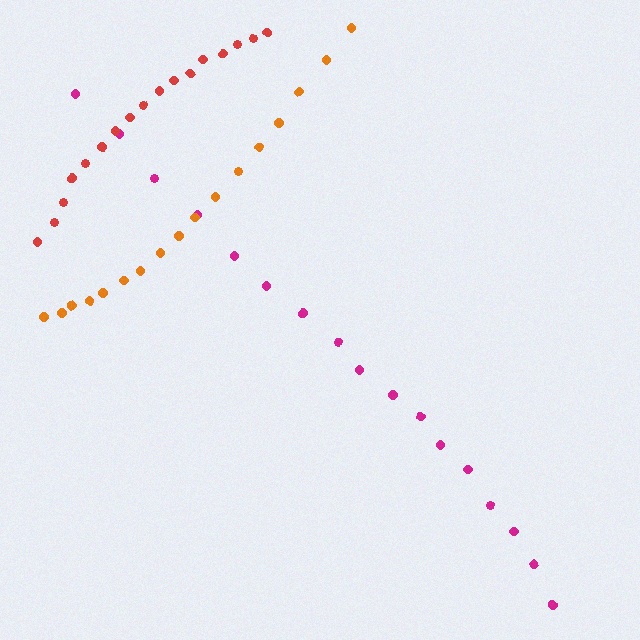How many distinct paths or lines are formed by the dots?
There are 3 distinct paths.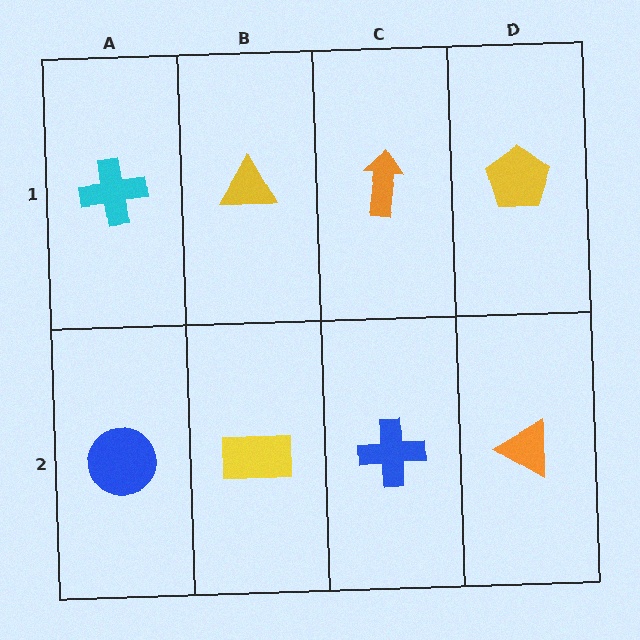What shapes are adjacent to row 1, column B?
A yellow rectangle (row 2, column B), a cyan cross (row 1, column A), an orange arrow (row 1, column C).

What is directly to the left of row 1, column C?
A yellow triangle.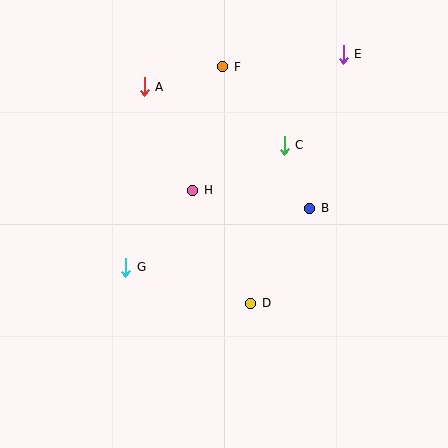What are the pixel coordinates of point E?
Point E is at (343, 54).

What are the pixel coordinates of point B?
Point B is at (310, 208).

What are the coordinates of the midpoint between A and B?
The midpoint between A and B is at (227, 147).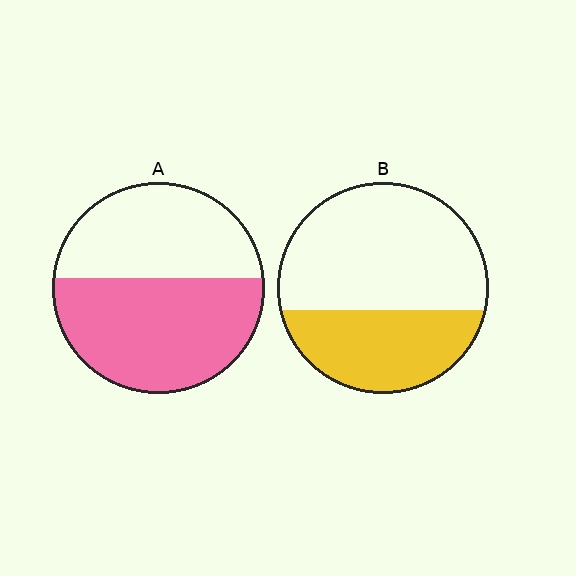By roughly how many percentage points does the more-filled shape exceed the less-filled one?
By roughly 20 percentage points (A over B).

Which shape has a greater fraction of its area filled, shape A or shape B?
Shape A.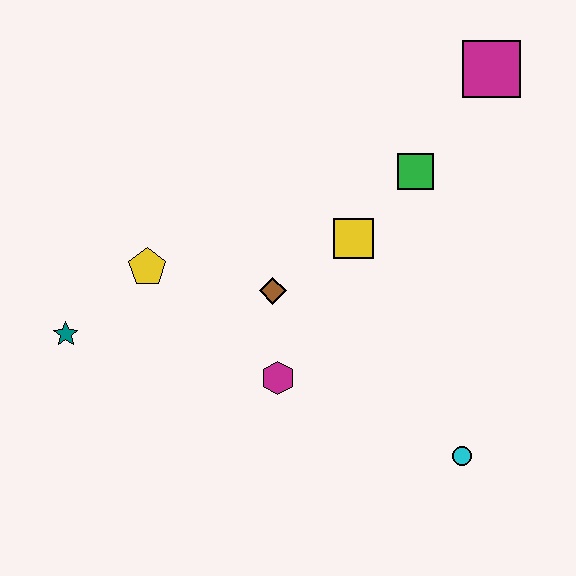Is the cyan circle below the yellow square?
Yes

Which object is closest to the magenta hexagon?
The brown diamond is closest to the magenta hexagon.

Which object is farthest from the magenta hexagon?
The magenta square is farthest from the magenta hexagon.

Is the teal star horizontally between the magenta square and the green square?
No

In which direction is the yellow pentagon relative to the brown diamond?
The yellow pentagon is to the left of the brown diamond.